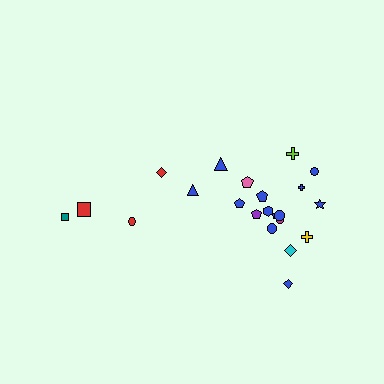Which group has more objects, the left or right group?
The right group.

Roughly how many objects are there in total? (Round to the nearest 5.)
Roughly 20 objects in total.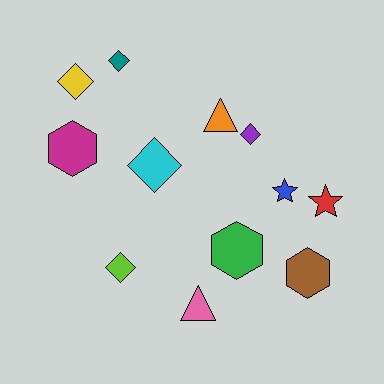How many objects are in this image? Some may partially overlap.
There are 12 objects.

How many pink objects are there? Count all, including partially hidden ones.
There is 1 pink object.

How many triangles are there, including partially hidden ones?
There are 2 triangles.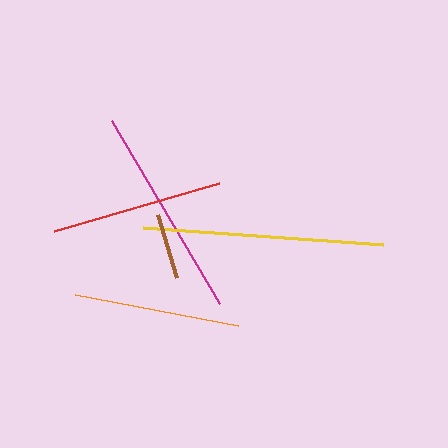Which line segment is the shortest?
The brown line is the shortest at approximately 65 pixels.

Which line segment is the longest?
The yellow line is the longest at approximately 241 pixels.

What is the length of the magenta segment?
The magenta segment is approximately 212 pixels long.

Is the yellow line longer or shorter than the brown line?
The yellow line is longer than the brown line.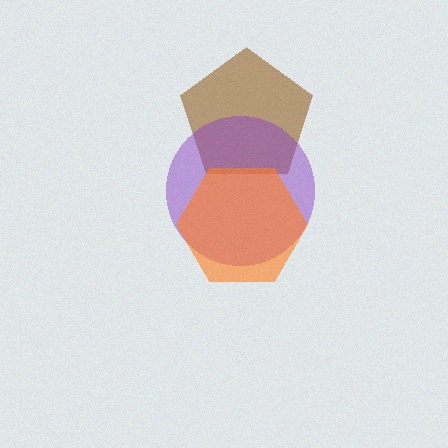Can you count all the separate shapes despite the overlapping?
Yes, there are 3 separate shapes.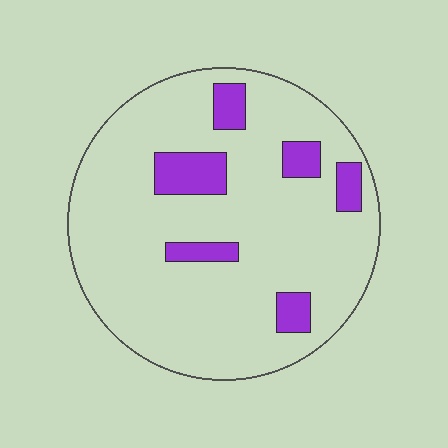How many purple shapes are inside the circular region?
6.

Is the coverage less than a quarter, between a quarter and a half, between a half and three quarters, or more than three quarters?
Less than a quarter.